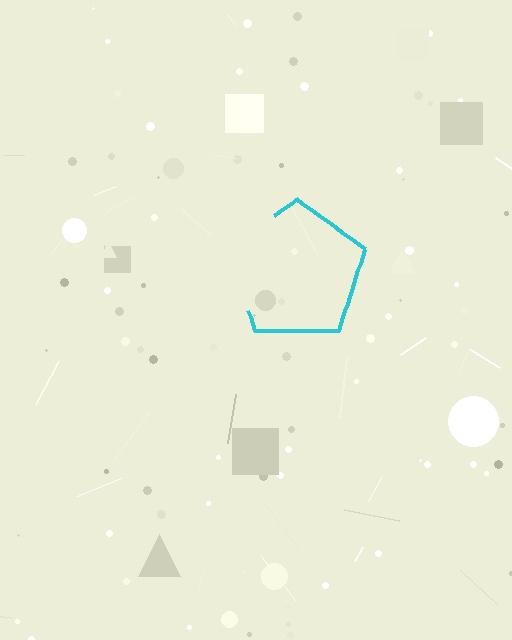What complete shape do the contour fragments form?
The contour fragments form a pentagon.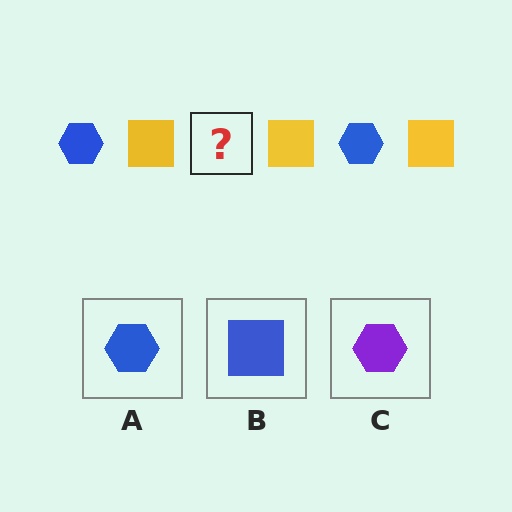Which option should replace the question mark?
Option A.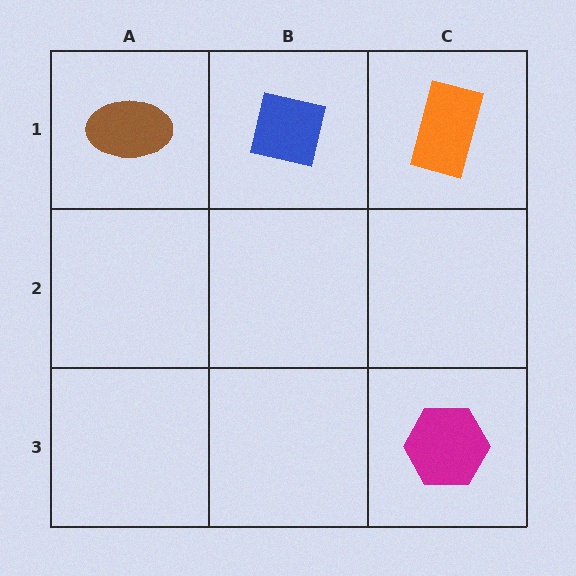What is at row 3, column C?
A magenta hexagon.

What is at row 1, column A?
A brown ellipse.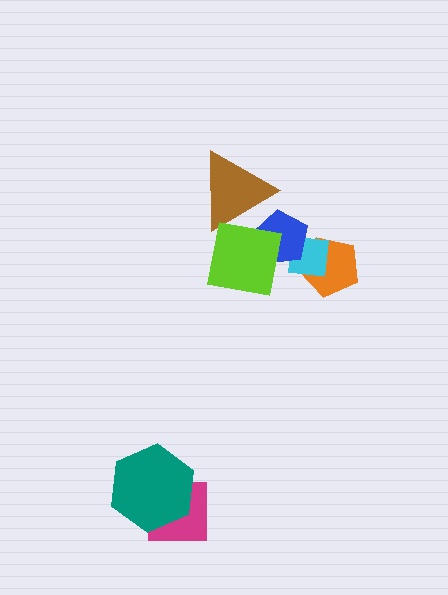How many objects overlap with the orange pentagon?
1 object overlaps with the orange pentagon.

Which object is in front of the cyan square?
The blue pentagon is in front of the cyan square.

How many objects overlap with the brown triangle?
2 objects overlap with the brown triangle.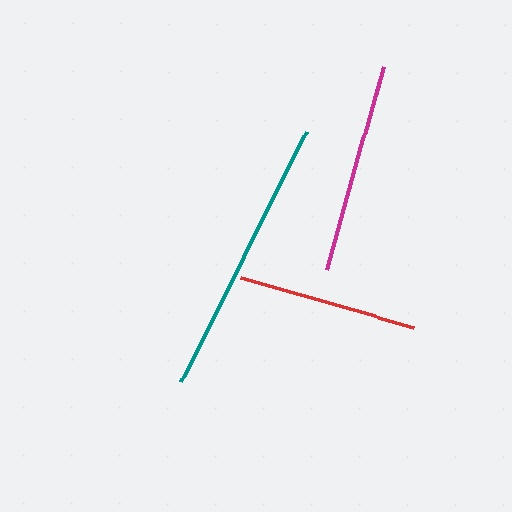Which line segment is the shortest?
The red line is the shortest at approximately 179 pixels.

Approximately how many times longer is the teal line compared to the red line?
The teal line is approximately 1.6 times the length of the red line.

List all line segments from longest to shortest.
From longest to shortest: teal, magenta, red.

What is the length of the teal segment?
The teal segment is approximately 280 pixels long.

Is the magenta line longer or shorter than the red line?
The magenta line is longer than the red line.